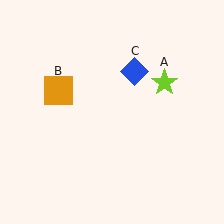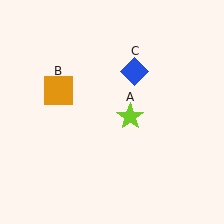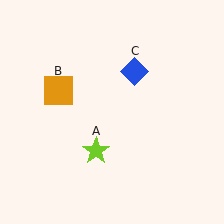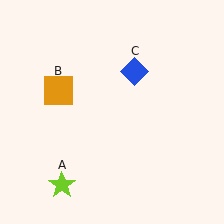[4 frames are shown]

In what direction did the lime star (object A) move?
The lime star (object A) moved down and to the left.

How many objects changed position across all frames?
1 object changed position: lime star (object A).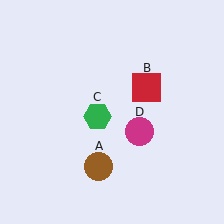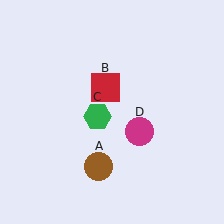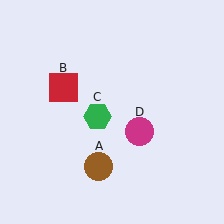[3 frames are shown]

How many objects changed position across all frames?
1 object changed position: red square (object B).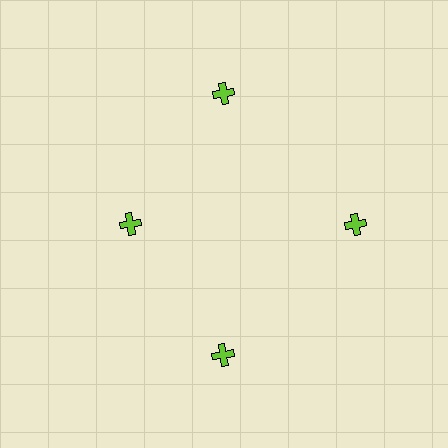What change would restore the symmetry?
The symmetry would be restored by moving it outward, back onto the ring so that all 4 crosses sit at equal angles and equal distance from the center.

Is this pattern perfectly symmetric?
No. The 4 lime crosses are arranged in a ring, but one element near the 9 o'clock position is pulled inward toward the center, breaking the 4-fold rotational symmetry.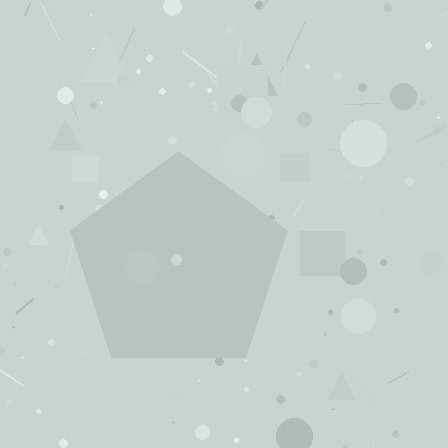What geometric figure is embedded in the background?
A pentagon is embedded in the background.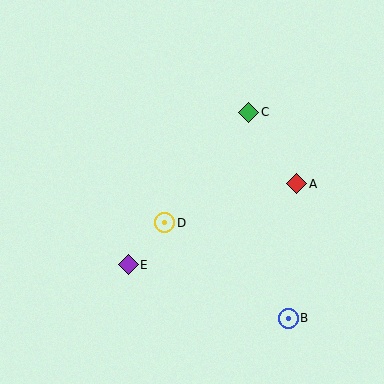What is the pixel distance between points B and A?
The distance between B and A is 135 pixels.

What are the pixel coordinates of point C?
Point C is at (249, 112).